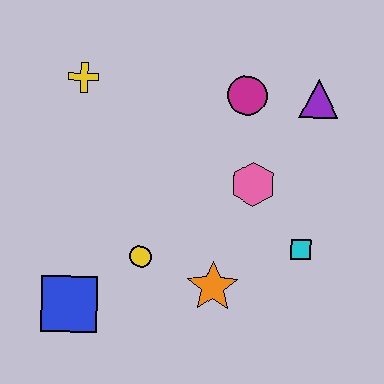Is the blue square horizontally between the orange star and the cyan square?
No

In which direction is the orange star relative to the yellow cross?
The orange star is below the yellow cross.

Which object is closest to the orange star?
The yellow circle is closest to the orange star.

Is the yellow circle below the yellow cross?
Yes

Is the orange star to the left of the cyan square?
Yes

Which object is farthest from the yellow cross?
The cyan square is farthest from the yellow cross.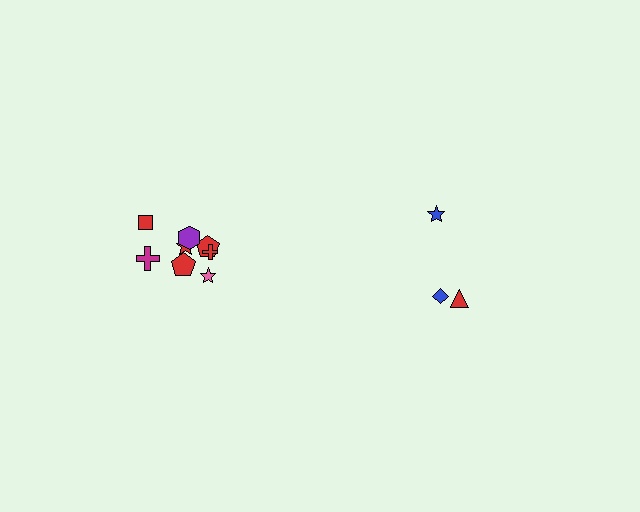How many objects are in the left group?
There are 8 objects.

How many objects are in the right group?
There are 3 objects.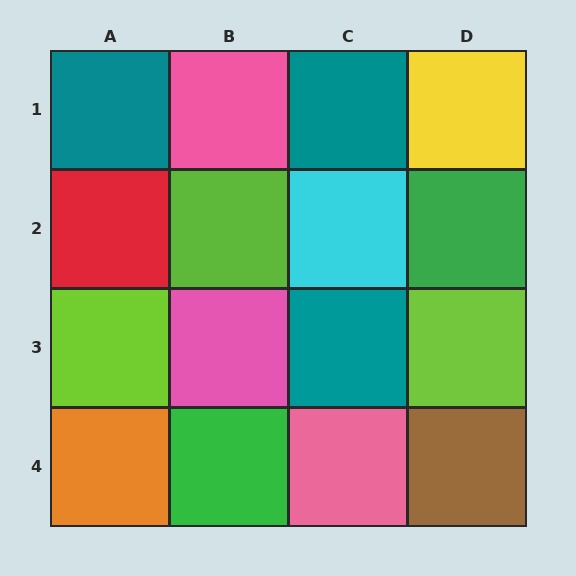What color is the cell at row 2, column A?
Red.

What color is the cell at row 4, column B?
Green.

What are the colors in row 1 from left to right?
Teal, pink, teal, yellow.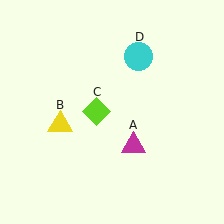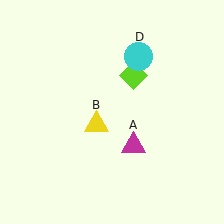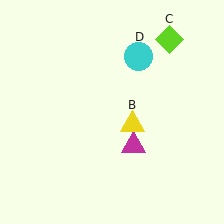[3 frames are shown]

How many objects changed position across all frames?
2 objects changed position: yellow triangle (object B), lime diamond (object C).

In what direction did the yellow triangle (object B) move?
The yellow triangle (object B) moved right.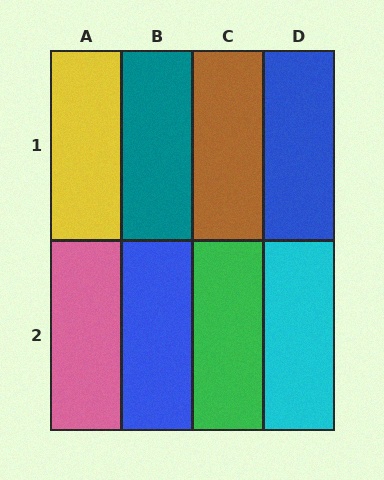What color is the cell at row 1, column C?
Brown.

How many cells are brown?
1 cell is brown.